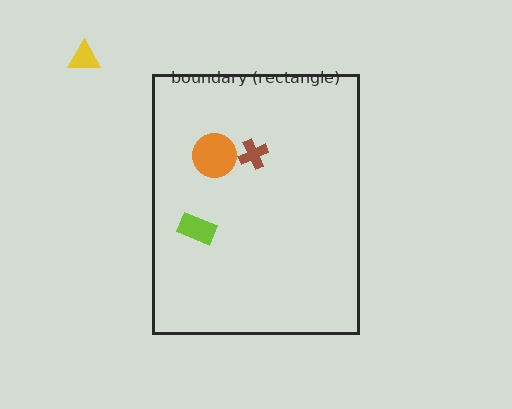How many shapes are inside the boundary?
3 inside, 1 outside.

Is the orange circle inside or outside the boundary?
Inside.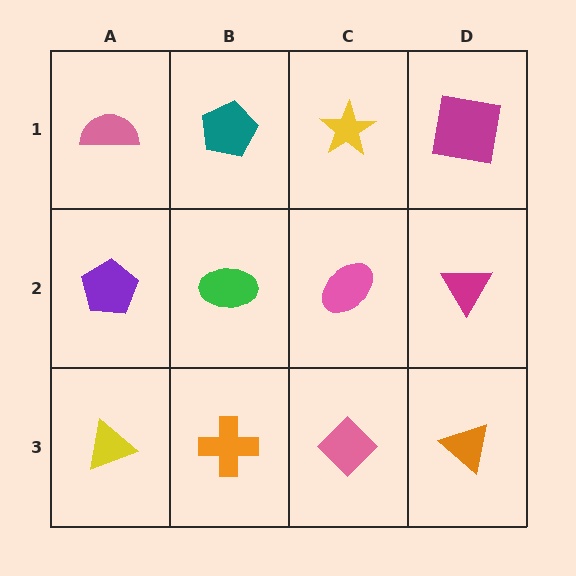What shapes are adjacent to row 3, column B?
A green ellipse (row 2, column B), a yellow triangle (row 3, column A), a pink diamond (row 3, column C).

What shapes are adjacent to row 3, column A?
A purple pentagon (row 2, column A), an orange cross (row 3, column B).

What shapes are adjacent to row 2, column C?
A yellow star (row 1, column C), a pink diamond (row 3, column C), a green ellipse (row 2, column B), a magenta triangle (row 2, column D).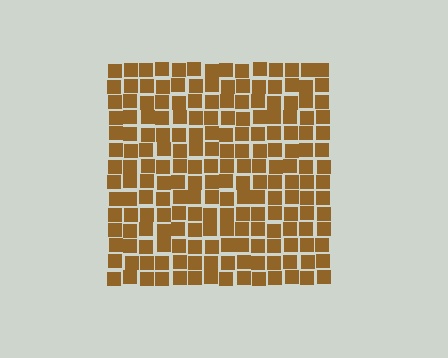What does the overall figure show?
The overall figure shows a square.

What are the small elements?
The small elements are squares.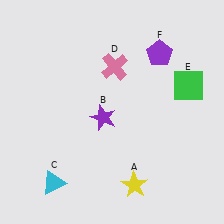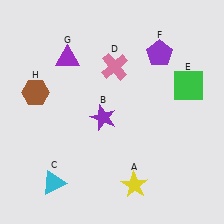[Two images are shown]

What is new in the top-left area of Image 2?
A purple triangle (G) was added in the top-left area of Image 2.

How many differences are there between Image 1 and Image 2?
There are 2 differences between the two images.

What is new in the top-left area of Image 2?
A brown hexagon (H) was added in the top-left area of Image 2.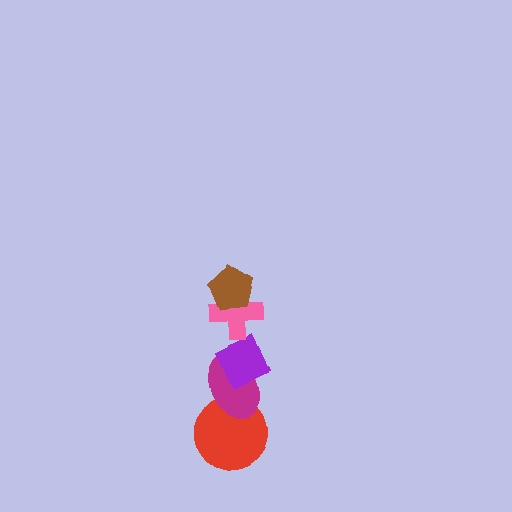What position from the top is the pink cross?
The pink cross is 2nd from the top.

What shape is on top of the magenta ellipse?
The purple diamond is on top of the magenta ellipse.